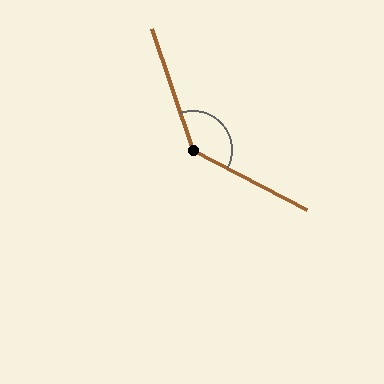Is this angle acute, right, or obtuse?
It is obtuse.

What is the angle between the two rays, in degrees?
Approximately 136 degrees.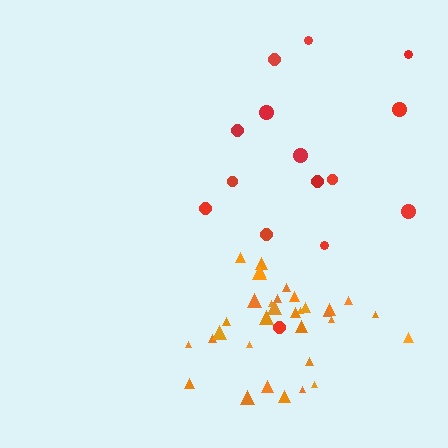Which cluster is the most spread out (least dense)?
Red.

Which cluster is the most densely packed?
Orange.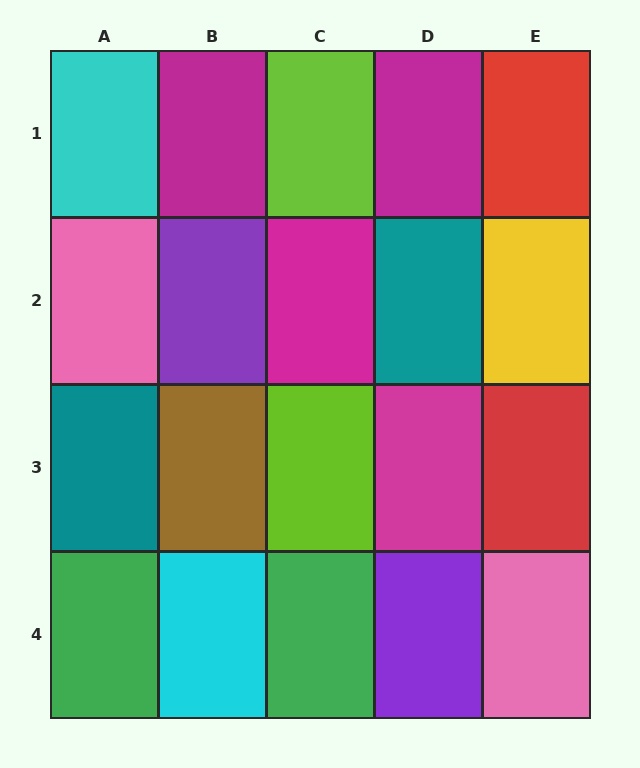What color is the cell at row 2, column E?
Yellow.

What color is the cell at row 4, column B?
Cyan.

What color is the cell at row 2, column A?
Pink.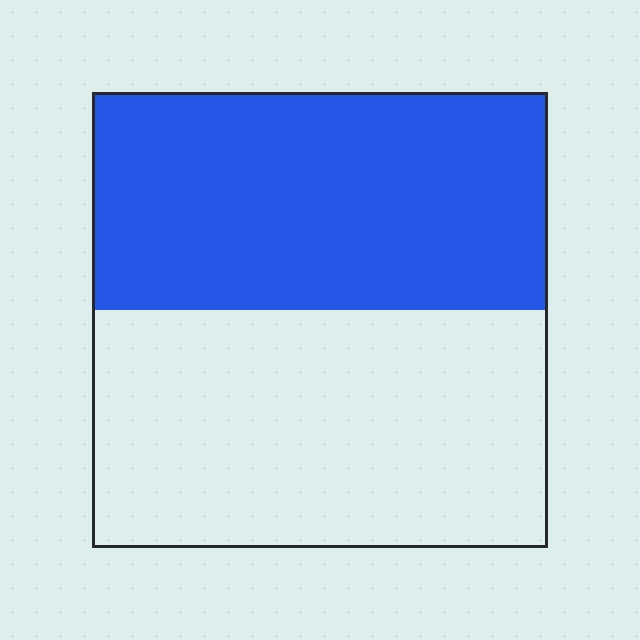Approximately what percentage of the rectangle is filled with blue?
Approximately 50%.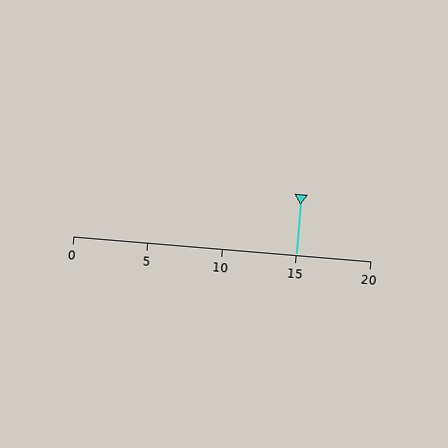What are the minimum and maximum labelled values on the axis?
The axis runs from 0 to 20.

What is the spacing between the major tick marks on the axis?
The major ticks are spaced 5 apart.